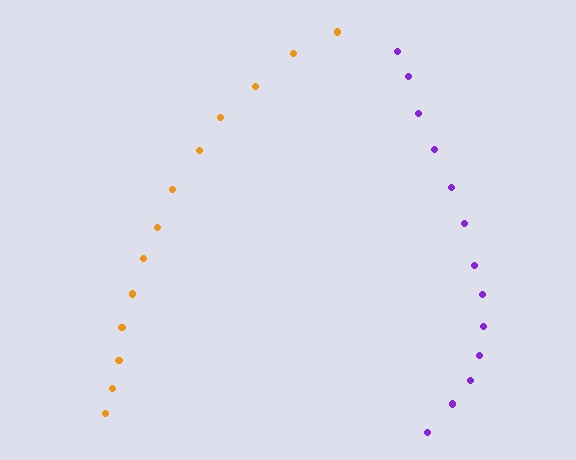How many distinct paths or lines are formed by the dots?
There are 2 distinct paths.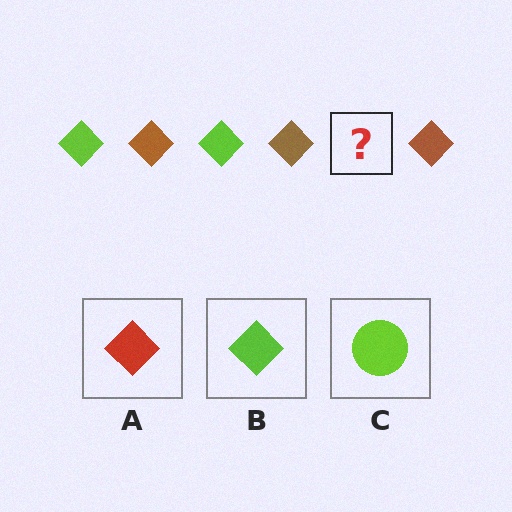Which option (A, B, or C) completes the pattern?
B.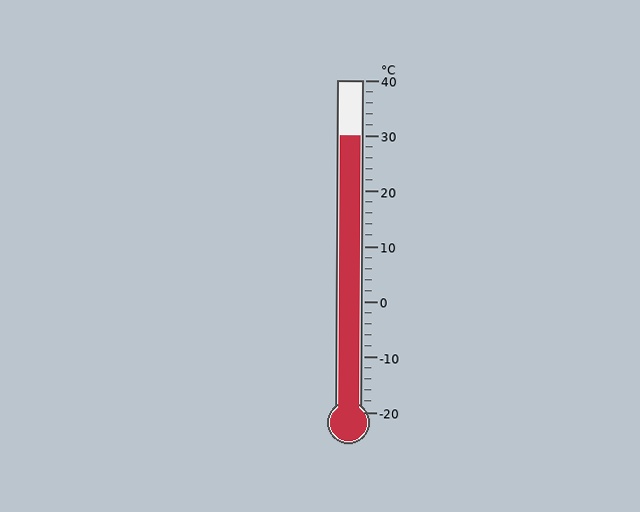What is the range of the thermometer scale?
The thermometer scale ranges from -20°C to 40°C.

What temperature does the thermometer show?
The thermometer shows approximately 30°C.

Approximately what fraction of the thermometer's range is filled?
The thermometer is filled to approximately 85% of its range.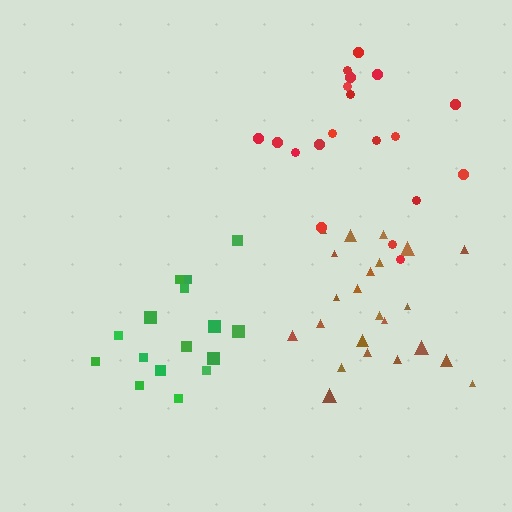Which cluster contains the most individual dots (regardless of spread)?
Brown (23).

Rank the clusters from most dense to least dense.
brown, red, green.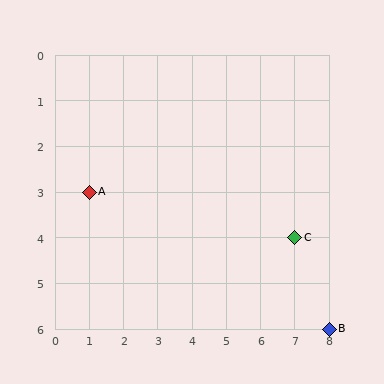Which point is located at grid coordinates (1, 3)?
Point A is at (1, 3).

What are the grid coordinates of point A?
Point A is at grid coordinates (1, 3).